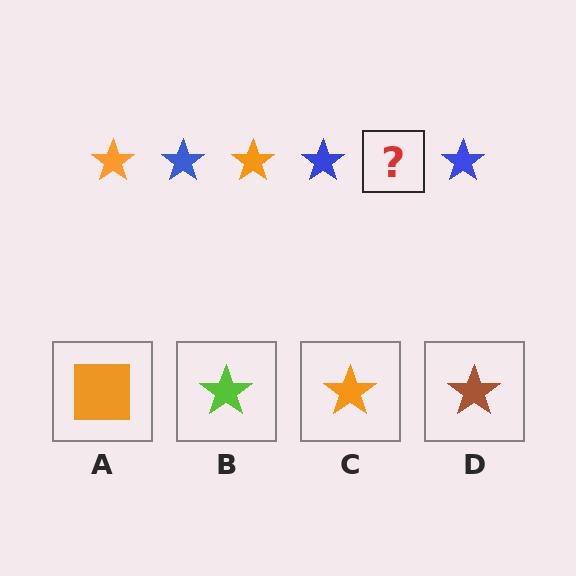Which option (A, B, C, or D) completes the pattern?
C.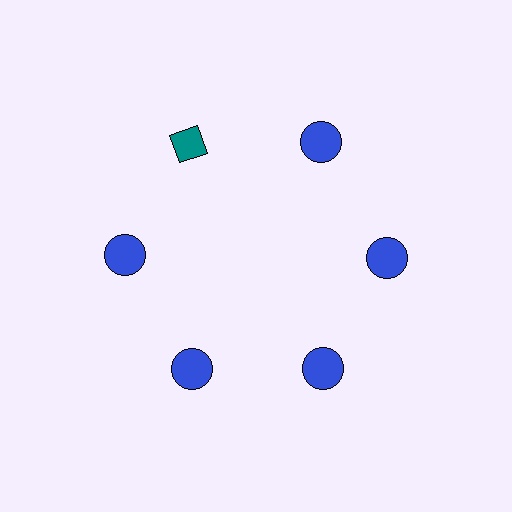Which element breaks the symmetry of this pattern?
The teal diamond at roughly the 11 o'clock position breaks the symmetry. All other shapes are blue circles.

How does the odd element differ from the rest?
It differs in both color (teal instead of blue) and shape (diamond instead of circle).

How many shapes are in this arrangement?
There are 6 shapes arranged in a ring pattern.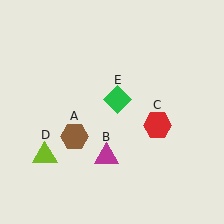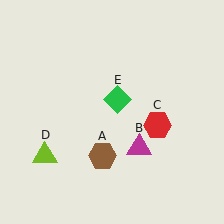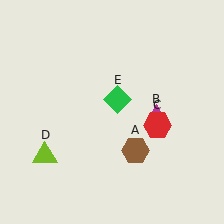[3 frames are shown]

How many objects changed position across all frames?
2 objects changed position: brown hexagon (object A), magenta triangle (object B).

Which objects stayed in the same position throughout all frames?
Red hexagon (object C) and lime triangle (object D) and green diamond (object E) remained stationary.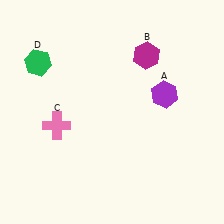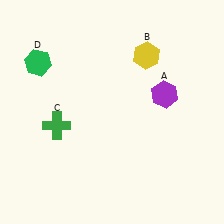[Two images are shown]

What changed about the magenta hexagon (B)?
In Image 1, B is magenta. In Image 2, it changed to yellow.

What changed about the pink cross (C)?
In Image 1, C is pink. In Image 2, it changed to green.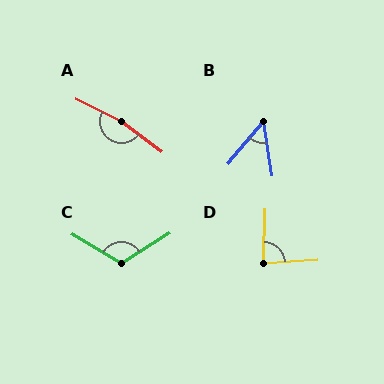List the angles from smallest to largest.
B (49°), D (85°), C (117°), A (169°).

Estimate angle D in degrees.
Approximately 85 degrees.